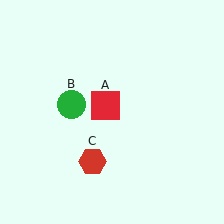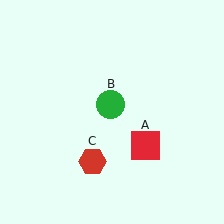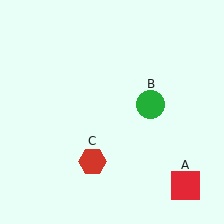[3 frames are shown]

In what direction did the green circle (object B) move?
The green circle (object B) moved right.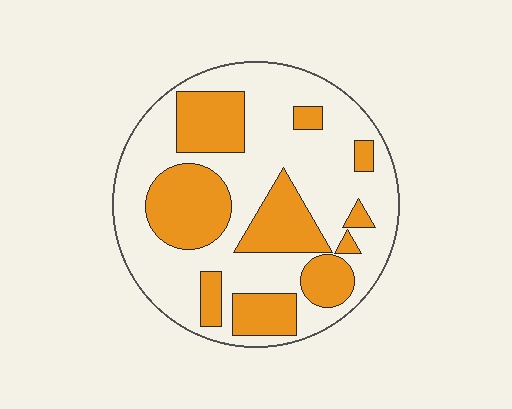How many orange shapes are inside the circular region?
10.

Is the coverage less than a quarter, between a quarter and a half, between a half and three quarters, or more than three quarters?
Between a quarter and a half.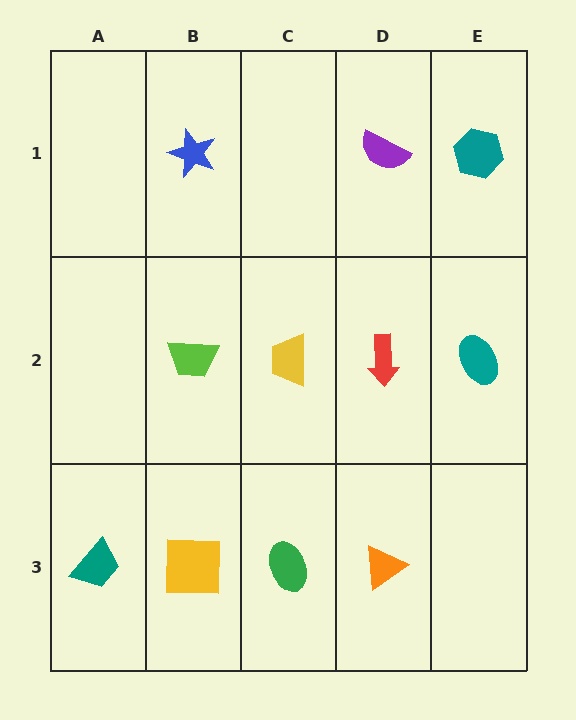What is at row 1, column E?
A teal hexagon.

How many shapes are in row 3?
4 shapes.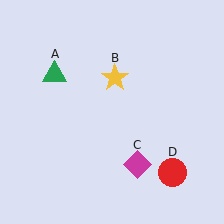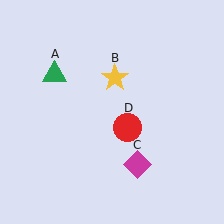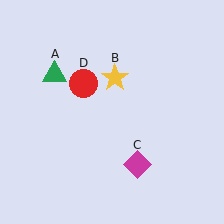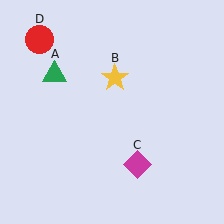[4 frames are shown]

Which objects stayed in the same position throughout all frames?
Green triangle (object A) and yellow star (object B) and magenta diamond (object C) remained stationary.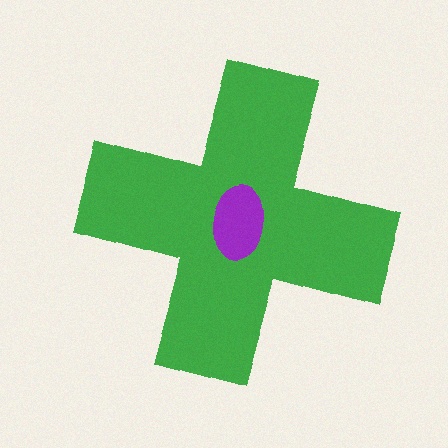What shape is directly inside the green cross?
The purple ellipse.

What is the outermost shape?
The green cross.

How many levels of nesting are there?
2.